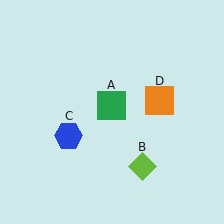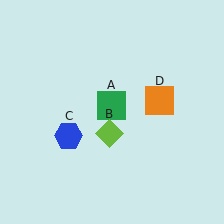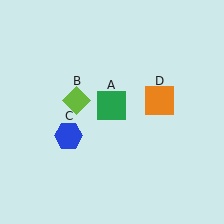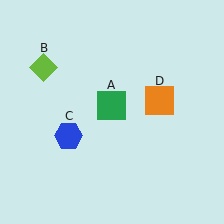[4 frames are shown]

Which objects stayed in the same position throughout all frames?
Green square (object A) and blue hexagon (object C) and orange square (object D) remained stationary.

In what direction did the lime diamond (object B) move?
The lime diamond (object B) moved up and to the left.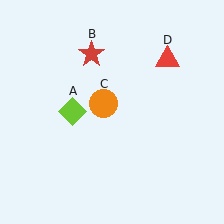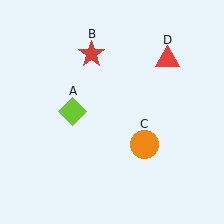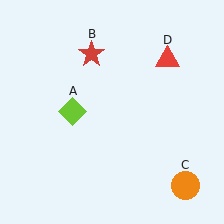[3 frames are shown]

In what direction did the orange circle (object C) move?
The orange circle (object C) moved down and to the right.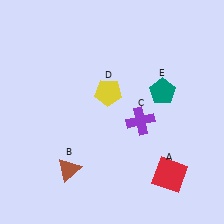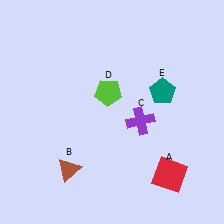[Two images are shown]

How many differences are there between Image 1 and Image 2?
There is 1 difference between the two images.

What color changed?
The pentagon (D) changed from yellow in Image 1 to lime in Image 2.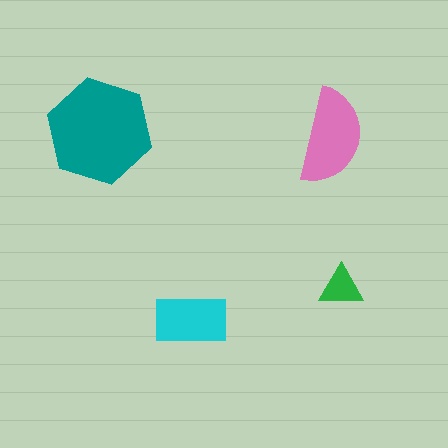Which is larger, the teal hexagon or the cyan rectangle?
The teal hexagon.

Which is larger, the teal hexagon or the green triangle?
The teal hexagon.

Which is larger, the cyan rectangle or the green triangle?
The cyan rectangle.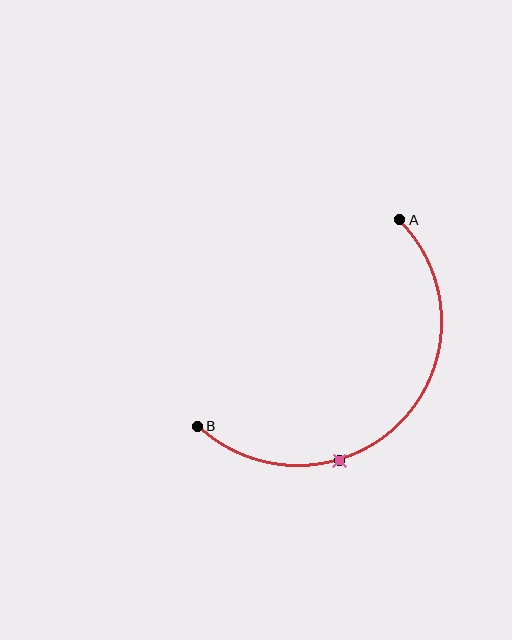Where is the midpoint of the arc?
The arc midpoint is the point on the curve farthest from the straight line joining A and B. It sits below and to the right of that line.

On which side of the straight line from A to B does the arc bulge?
The arc bulges below and to the right of the straight line connecting A and B.